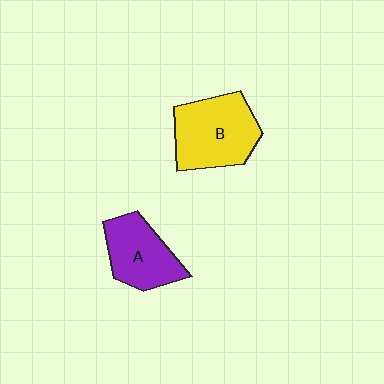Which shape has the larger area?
Shape B (yellow).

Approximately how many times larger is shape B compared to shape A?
Approximately 1.3 times.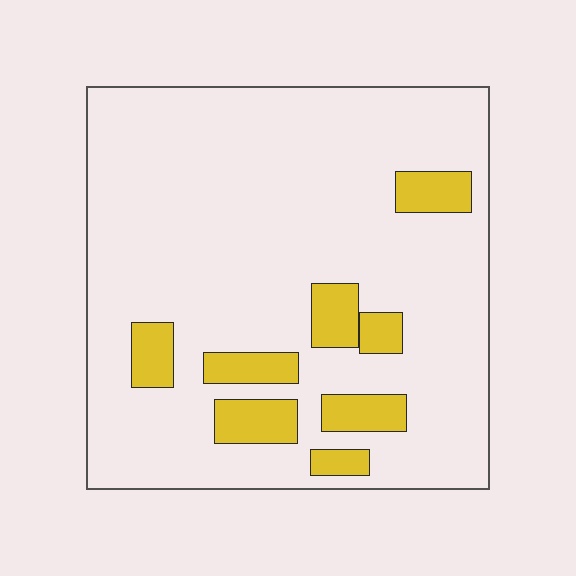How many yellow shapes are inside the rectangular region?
8.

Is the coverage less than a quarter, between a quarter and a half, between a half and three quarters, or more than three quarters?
Less than a quarter.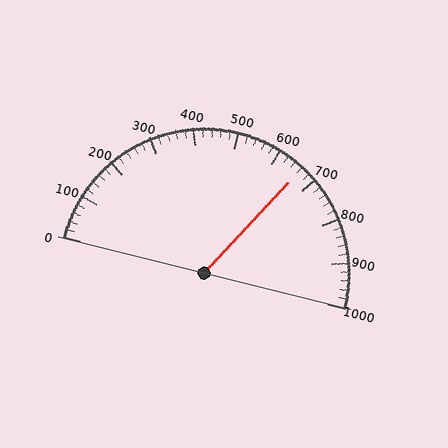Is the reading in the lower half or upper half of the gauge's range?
The reading is in the upper half of the range (0 to 1000).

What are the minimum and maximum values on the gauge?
The gauge ranges from 0 to 1000.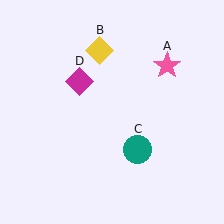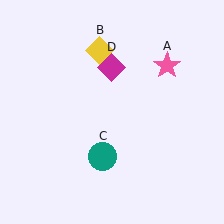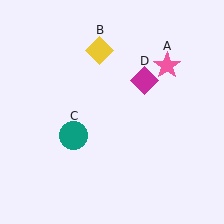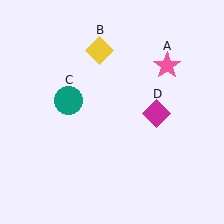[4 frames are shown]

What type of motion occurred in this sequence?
The teal circle (object C), magenta diamond (object D) rotated clockwise around the center of the scene.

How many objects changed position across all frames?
2 objects changed position: teal circle (object C), magenta diamond (object D).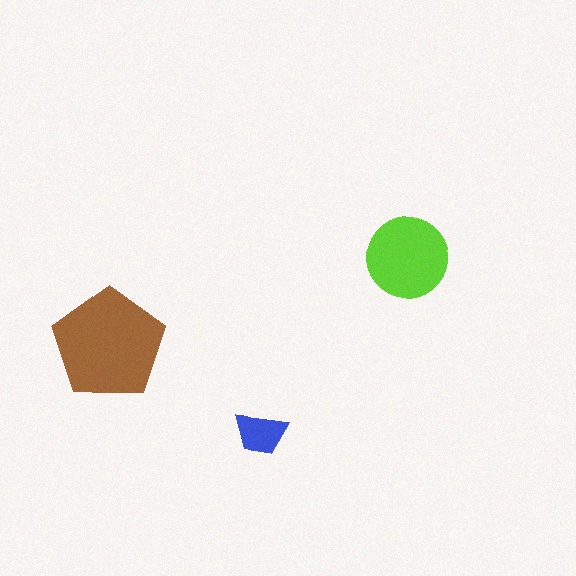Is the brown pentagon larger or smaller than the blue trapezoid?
Larger.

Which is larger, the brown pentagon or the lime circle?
The brown pentagon.